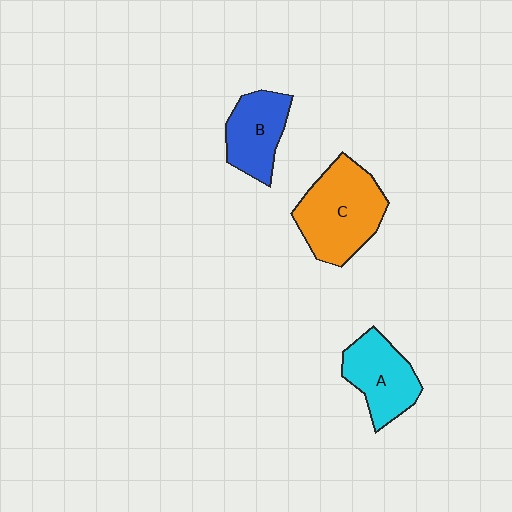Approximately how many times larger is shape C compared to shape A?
Approximately 1.4 times.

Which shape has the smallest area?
Shape B (blue).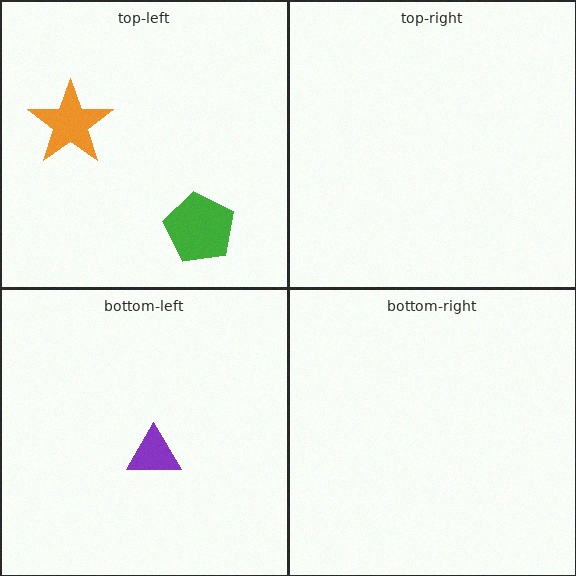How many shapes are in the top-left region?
2.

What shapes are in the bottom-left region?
The purple triangle.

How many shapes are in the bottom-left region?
1.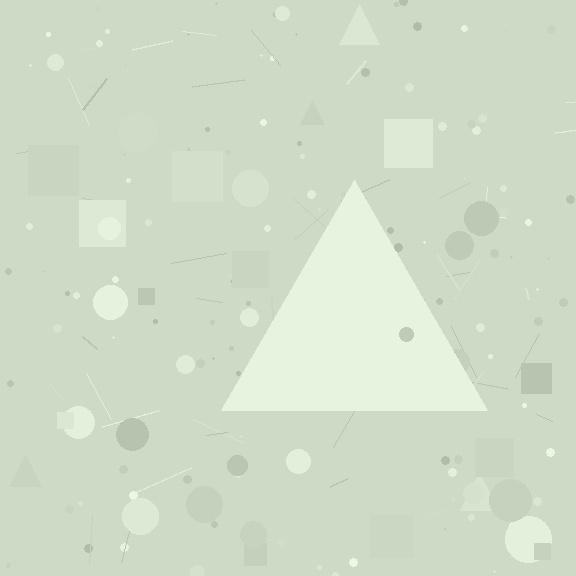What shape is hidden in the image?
A triangle is hidden in the image.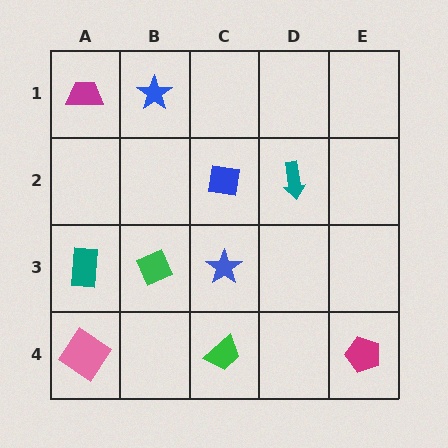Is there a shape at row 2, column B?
No, that cell is empty.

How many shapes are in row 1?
2 shapes.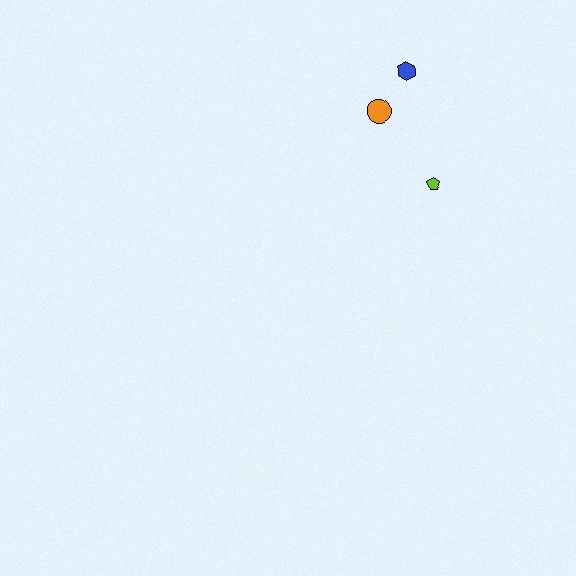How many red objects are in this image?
There are no red objects.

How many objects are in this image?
There are 3 objects.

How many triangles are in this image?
There are no triangles.